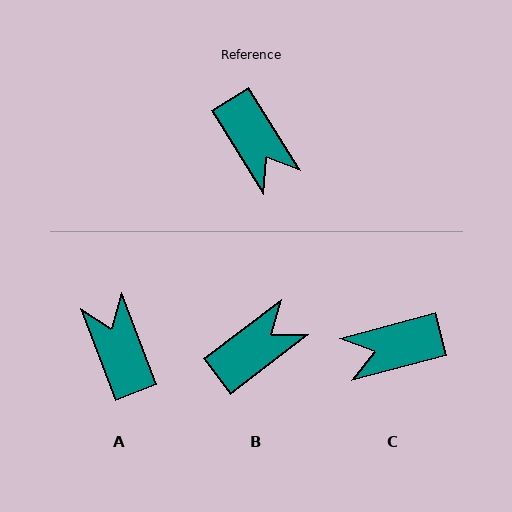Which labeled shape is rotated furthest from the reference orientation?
A, about 169 degrees away.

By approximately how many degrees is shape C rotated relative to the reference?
Approximately 107 degrees clockwise.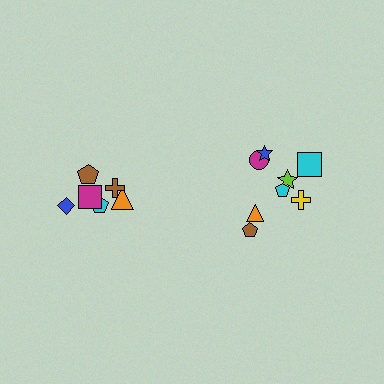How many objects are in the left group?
There are 6 objects.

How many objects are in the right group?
There are 8 objects.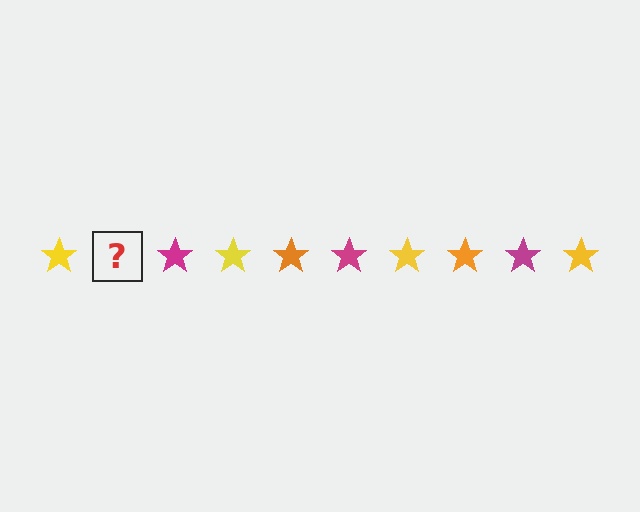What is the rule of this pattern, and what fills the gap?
The rule is that the pattern cycles through yellow, orange, magenta stars. The gap should be filled with an orange star.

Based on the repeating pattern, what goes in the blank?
The blank should be an orange star.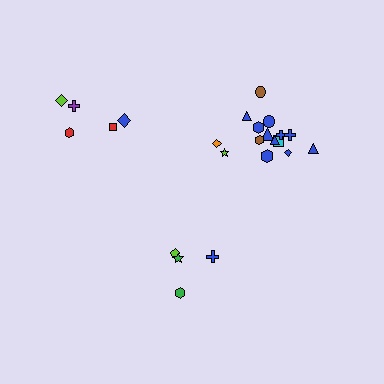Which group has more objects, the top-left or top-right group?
The top-right group.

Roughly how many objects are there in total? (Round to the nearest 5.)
Roughly 25 objects in total.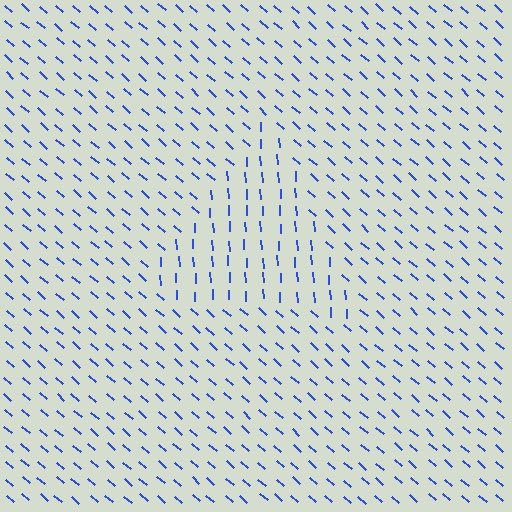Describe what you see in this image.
The image is filled with small blue line segments. A triangle region in the image has lines oriented differently from the surrounding lines, creating a visible texture boundary.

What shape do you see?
I see a triangle.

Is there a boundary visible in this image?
Yes, there is a texture boundary formed by a change in line orientation.